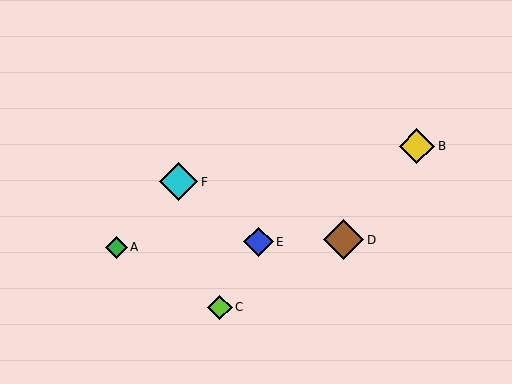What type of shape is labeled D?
Shape D is a brown diamond.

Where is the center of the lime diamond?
The center of the lime diamond is at (220, 307).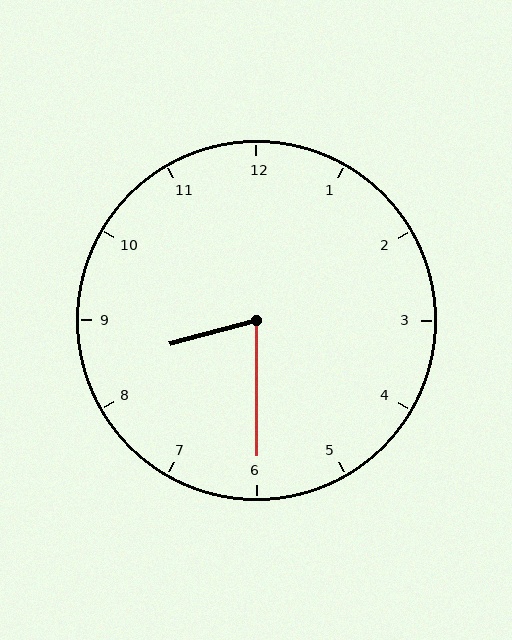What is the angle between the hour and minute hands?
Approximately 75 degrees.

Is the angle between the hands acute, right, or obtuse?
It is acute.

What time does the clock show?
8:30.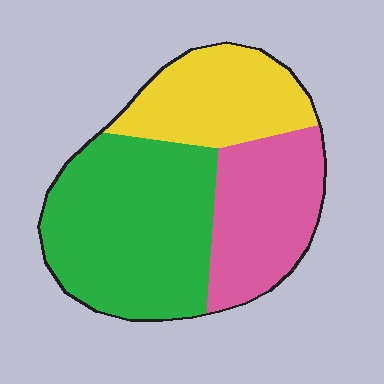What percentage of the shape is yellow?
Yellow takes up about one quarter (1/4) of the shape.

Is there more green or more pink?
Green.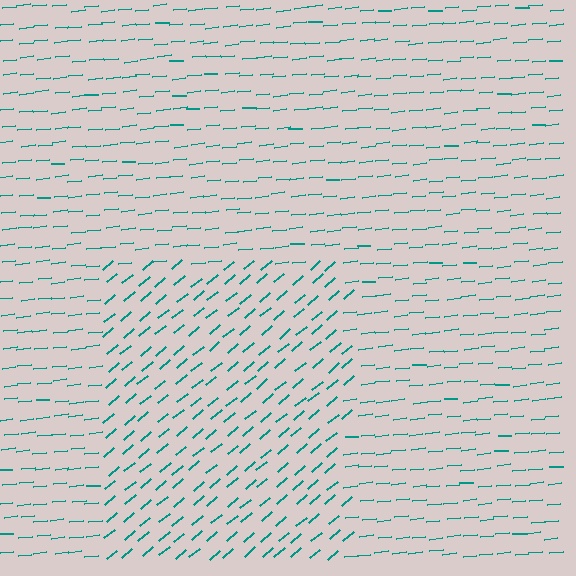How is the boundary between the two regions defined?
The boundary is defined purely by a change in line orientation (approximately 34 degrees difference). All lines are the same color and thickness.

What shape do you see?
I see a rectangle.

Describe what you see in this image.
The image is filled with small teal line segments. A rectangle region in the image has lines oriented differently from the surrounding lines, creating a visible texture boundary.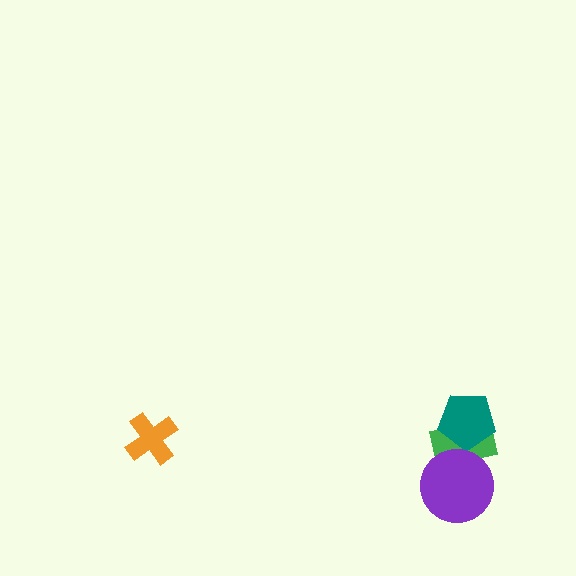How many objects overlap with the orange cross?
0 objects overlap with the orange cross.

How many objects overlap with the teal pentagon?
1 object overlaps with the teal pentagon.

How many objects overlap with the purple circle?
1 object overlaps with the purple circle.